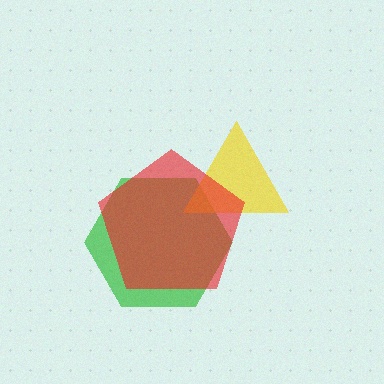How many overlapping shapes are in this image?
There are 3 overlapping shapes in the image.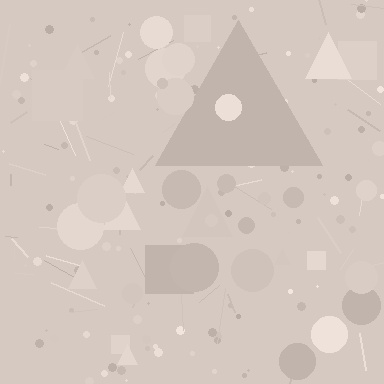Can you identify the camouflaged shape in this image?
The camouflaged shape is a triangle.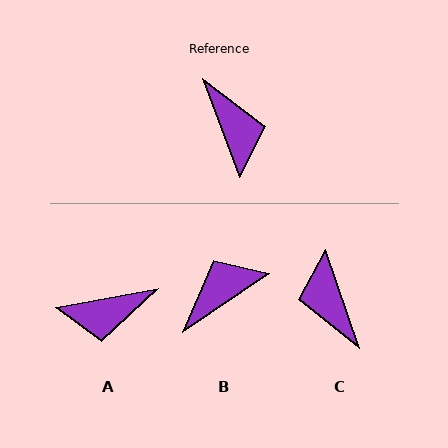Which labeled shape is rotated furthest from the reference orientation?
C, about 178 degrees away.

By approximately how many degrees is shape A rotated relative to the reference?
Approximately 100 degrees clockwise.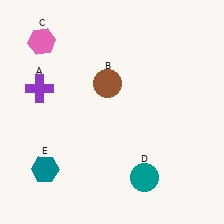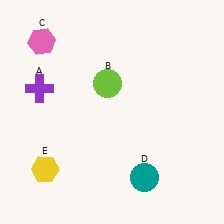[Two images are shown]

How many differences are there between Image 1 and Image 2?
There are 2 differences between the two images.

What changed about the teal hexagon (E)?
In Image 1, E is teal. In Image 2, it changed to yellow.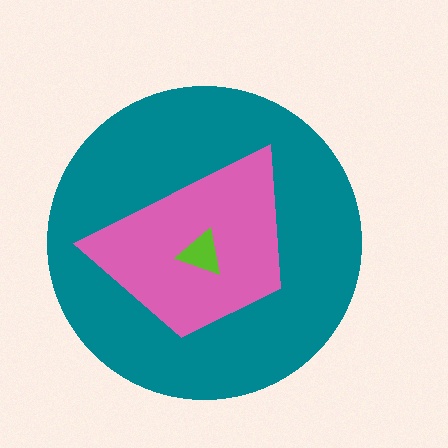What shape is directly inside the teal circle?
The pink trapezoid.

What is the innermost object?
The lime triangle.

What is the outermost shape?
The teal circle.